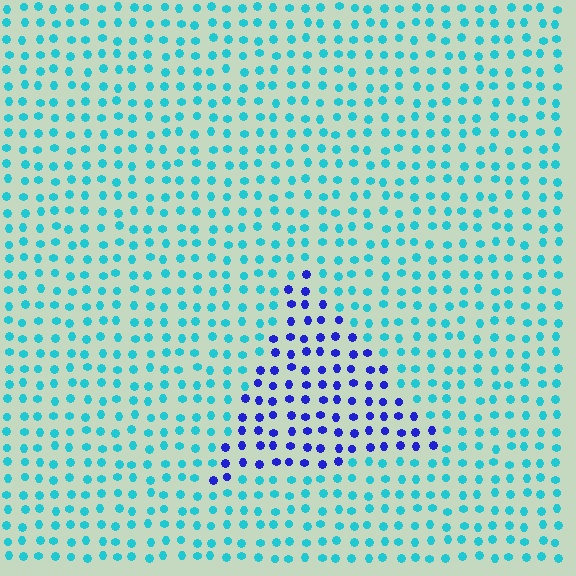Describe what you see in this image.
The image is filled with small cyan elements in a uniform arrangement. A triangle-shaped region is visible where the elements are tinted to a slightly different hue, forming a subtle color boundary.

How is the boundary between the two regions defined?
The boundary is defined purely by a slight shift in hue (about 57 degrees). Spacing, size, and orientation are identical on both sides.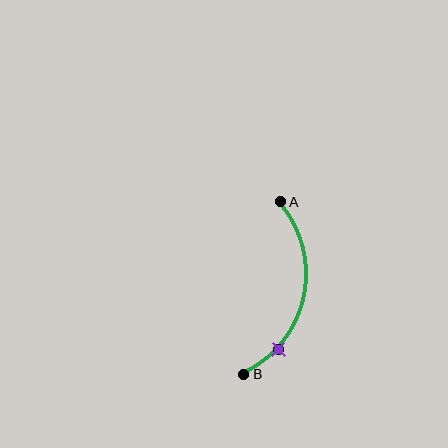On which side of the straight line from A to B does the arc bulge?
The arc bulges to the right of the straight line connecting A and B.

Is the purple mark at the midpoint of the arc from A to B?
No. The purple mark lies on the arc but is closer to endpoint B. The arc midpoint would be at the point on the curve equidistant along the arc from both A and B.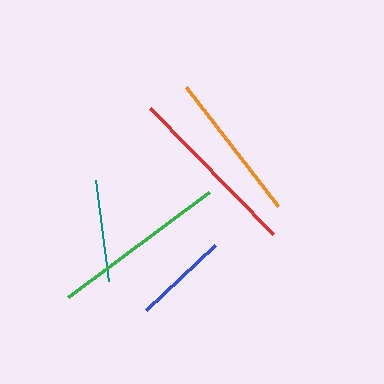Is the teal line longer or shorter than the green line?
The green line is longer than the teal line.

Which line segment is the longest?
The red line is the longest at approximately 176 pixels.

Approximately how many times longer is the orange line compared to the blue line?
The orange line is approximately 1.6 times the length of the blue line.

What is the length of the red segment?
The red segment is approximately 176 pixels long.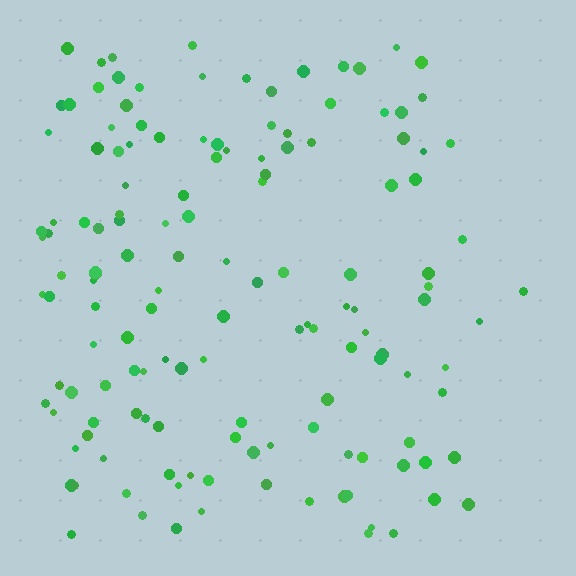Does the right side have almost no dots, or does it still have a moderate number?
Still a moderate number, just noticeably fewer than the left.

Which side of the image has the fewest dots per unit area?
The right.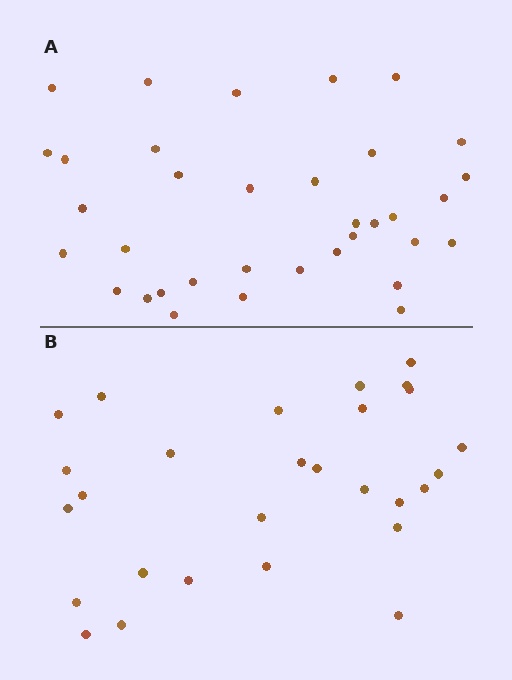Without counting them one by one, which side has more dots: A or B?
Region A (the top region) has more dots.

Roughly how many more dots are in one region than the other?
Region A has roughly 8 or so more dots than region B.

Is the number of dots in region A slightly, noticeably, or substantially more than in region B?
Region A has noticeably more, but not dramatically so. The ratio is roughly 1.2 to 1.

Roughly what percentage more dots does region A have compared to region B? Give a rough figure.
About 25% more.